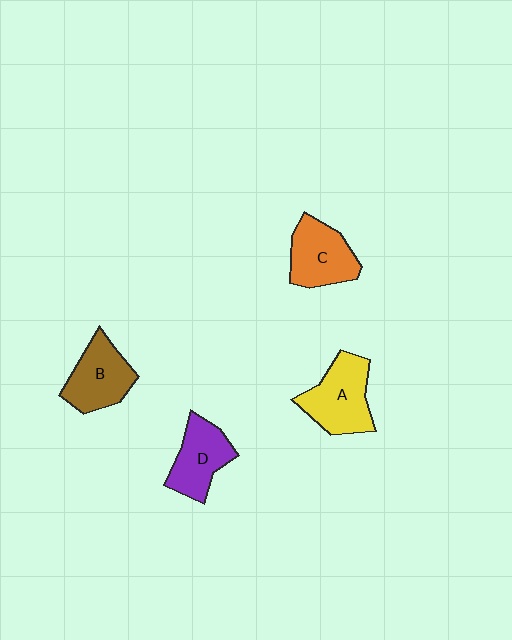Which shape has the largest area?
Shape A (yellow).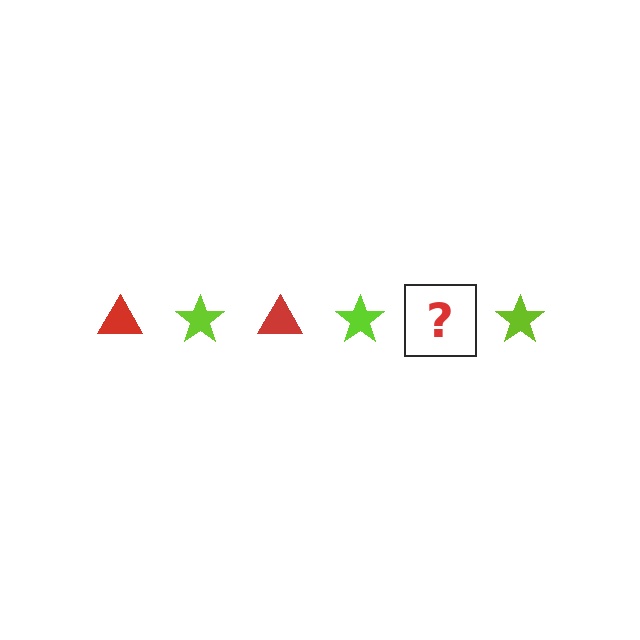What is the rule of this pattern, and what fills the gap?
The rule is that the pattern alternates between red triangle and lime star. The gap should be filled with a red triangle.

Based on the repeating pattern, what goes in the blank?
The blank should be a red triangle.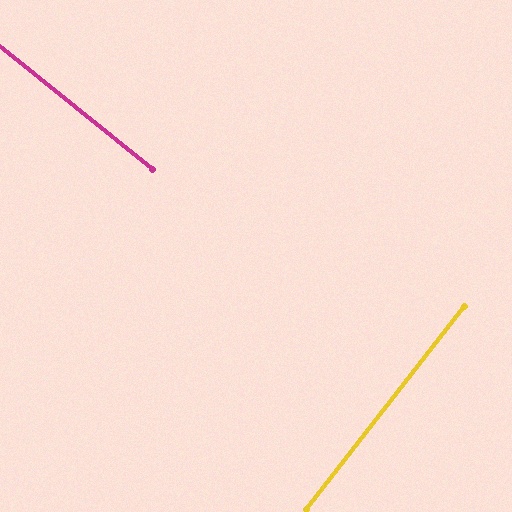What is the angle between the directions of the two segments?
Approximately 89 degrees.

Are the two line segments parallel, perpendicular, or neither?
Perpendicular — they meet at approximately 89°.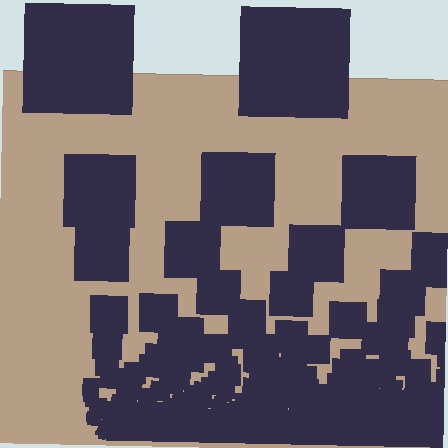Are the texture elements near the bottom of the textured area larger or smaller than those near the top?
Smaller. The gradient is inverted — elements near the bottom are smaller and denser.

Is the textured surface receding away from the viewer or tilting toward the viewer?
The surface appears to tilt toward the viewer. Texture elements get larger and sparser toward the top.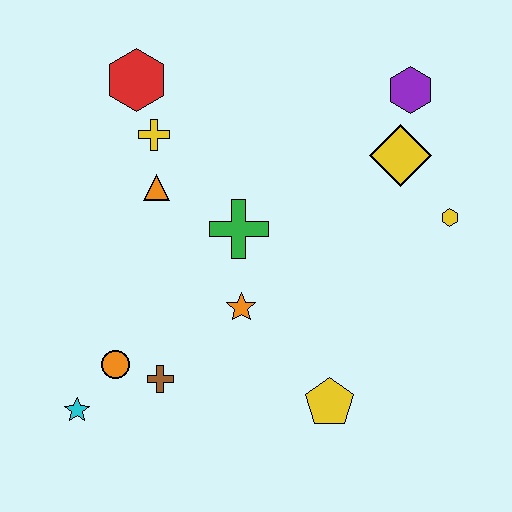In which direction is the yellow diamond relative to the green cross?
The yellow diamond is to the right of the green cross.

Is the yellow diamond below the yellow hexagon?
No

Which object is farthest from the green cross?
The cyan star is farthest from the green cross.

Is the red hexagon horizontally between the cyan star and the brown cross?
Yes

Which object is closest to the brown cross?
The orange circle is closest to the brown cross.